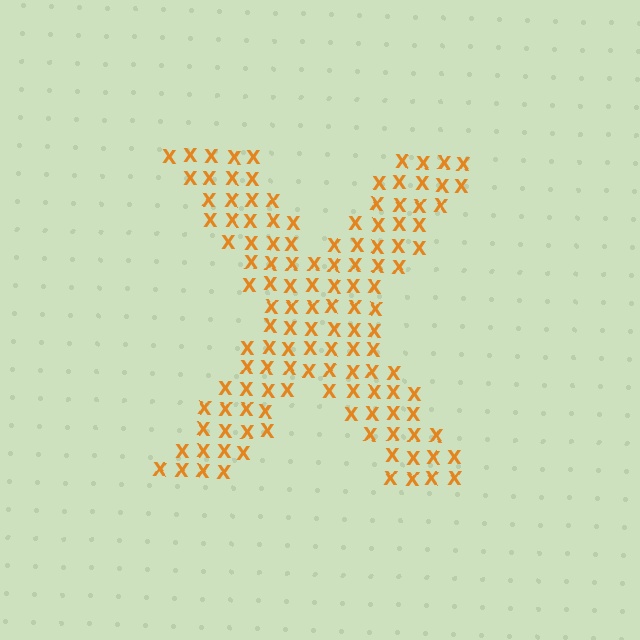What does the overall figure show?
The overall figure shows the letter X.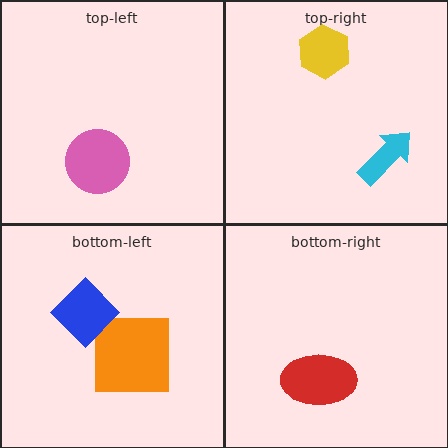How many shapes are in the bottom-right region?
1.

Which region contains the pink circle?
The top-left region.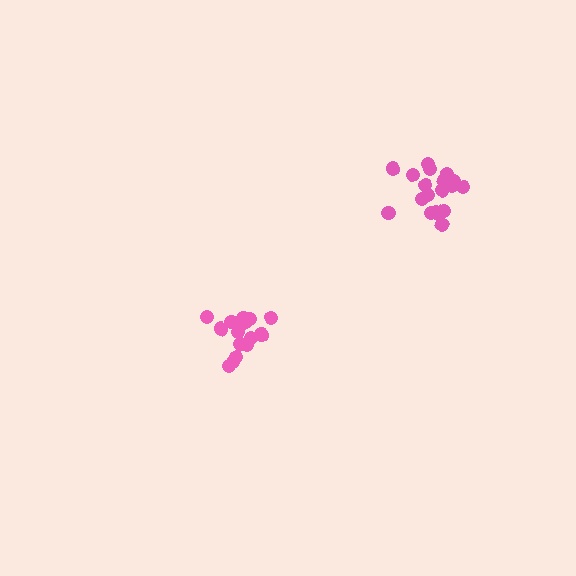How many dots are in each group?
Group 1: 18 dots, Group 2: 16 dots (34 total).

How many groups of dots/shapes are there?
There are 2 groups.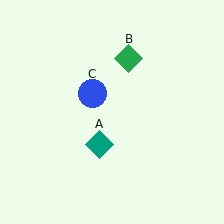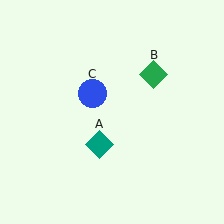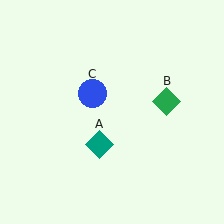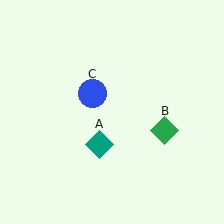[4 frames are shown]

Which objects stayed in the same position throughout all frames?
Teal diamond (object A) and blue circle (object C) remained stationary.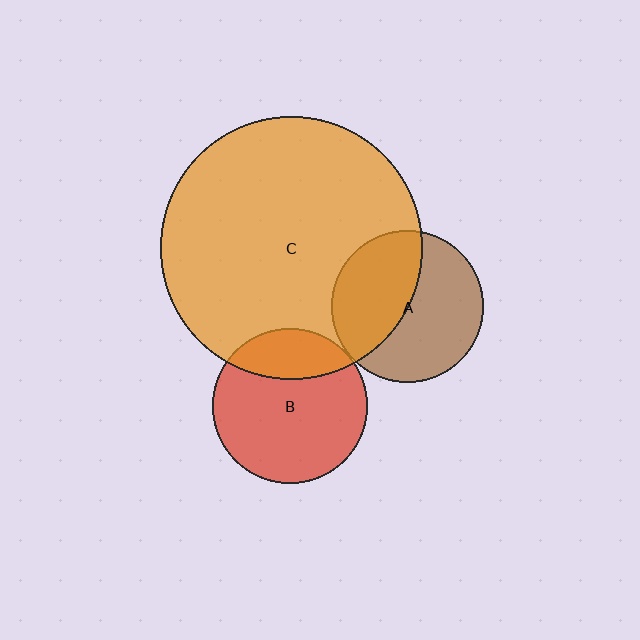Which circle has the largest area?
Circle C (orange).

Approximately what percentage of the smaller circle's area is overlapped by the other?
Approximately 45%.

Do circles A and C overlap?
Yes.